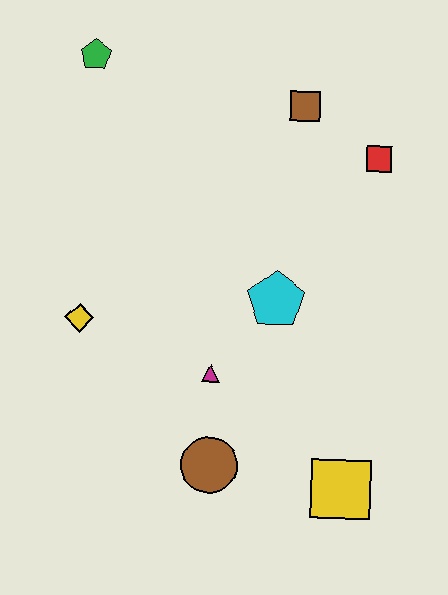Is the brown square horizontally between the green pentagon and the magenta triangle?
No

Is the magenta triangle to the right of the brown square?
No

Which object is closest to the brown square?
The red square is closest to the brown square.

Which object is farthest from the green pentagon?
The yellow square is farthest from the green pentagon.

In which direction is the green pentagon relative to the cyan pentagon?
The green pentagon is above the cyan pentagon.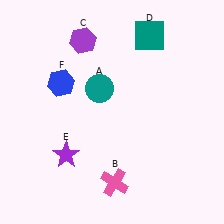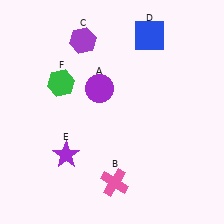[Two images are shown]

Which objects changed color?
A changed from teal to purple. D changed from teal to blue. F changed from blue to green.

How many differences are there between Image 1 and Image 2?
There are 3 differences between the two images.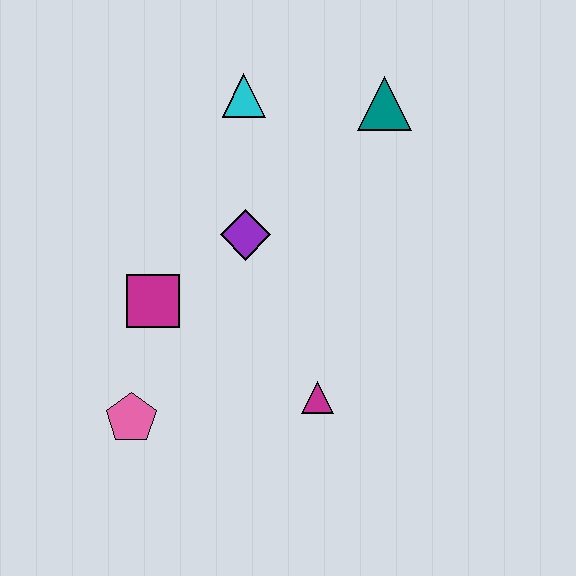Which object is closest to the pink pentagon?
The magenta square is closest to the pink pentagon.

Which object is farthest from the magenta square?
The teal triangle is farthest from the magenta square.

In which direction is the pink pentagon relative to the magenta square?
The pink pentagon is below the magenta square.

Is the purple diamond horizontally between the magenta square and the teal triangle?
Yes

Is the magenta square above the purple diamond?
No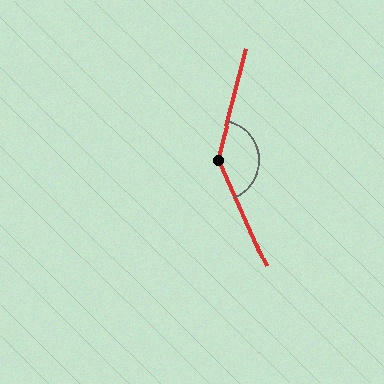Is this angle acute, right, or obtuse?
It is obtuse.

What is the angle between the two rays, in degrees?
Approximately 141 degrees.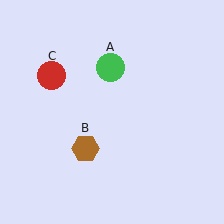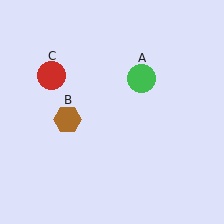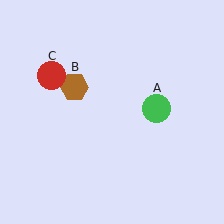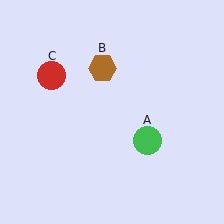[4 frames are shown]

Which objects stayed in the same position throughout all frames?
Red circle (object C) remained stationary.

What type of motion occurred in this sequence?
The green circle (object A), brown hexagon (object B) rotated clockwise around the center of the scene.